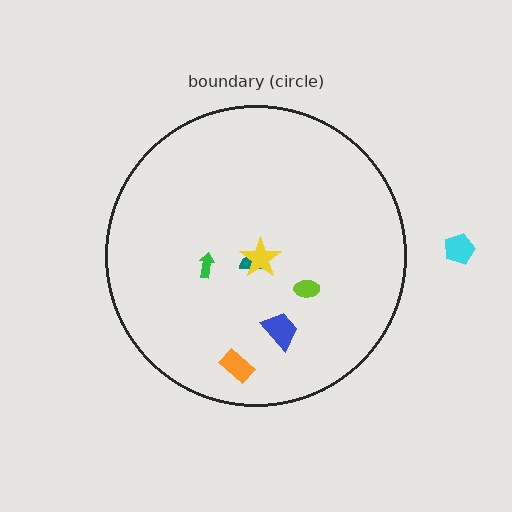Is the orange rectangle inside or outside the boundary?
Inside.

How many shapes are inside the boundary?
6 inside, 1 outside.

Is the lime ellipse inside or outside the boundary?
Inside.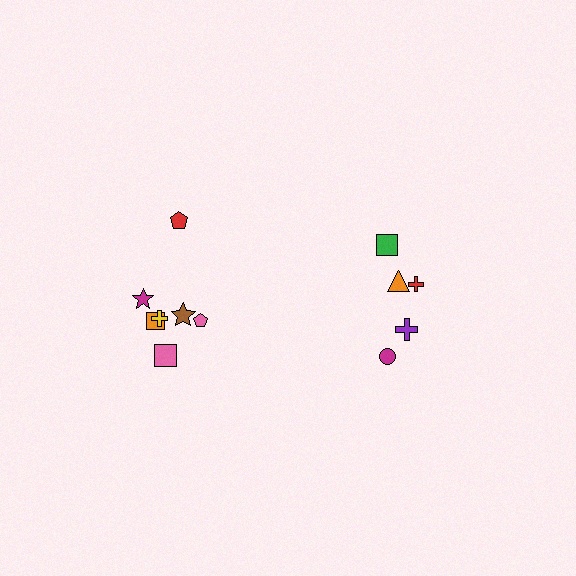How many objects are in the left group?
There are 7 objects.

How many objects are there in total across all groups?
There are 12 objects.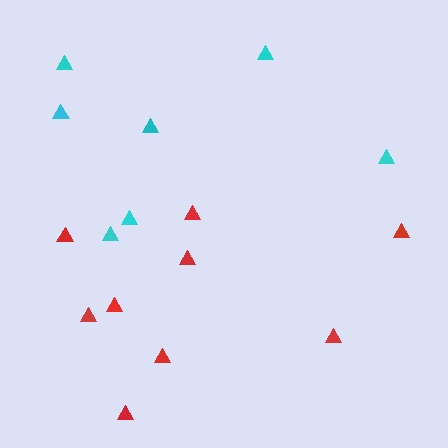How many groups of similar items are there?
There are 2 groups: one group of cyan triangles (7) and one group of red triangles (9).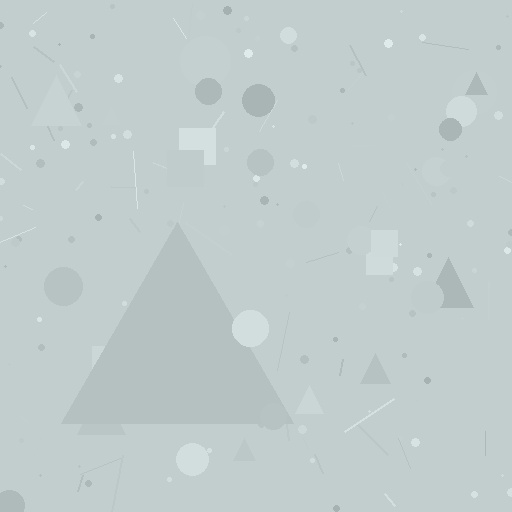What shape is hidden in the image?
A triangle is hidden in the image.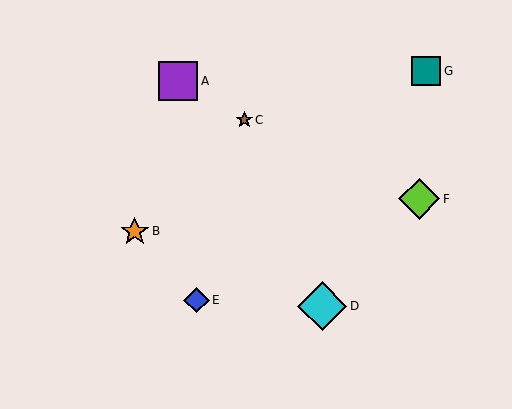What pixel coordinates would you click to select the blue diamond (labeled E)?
Click at (196, 300) to select the blue diamond E.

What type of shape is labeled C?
Shape C is a brown star.